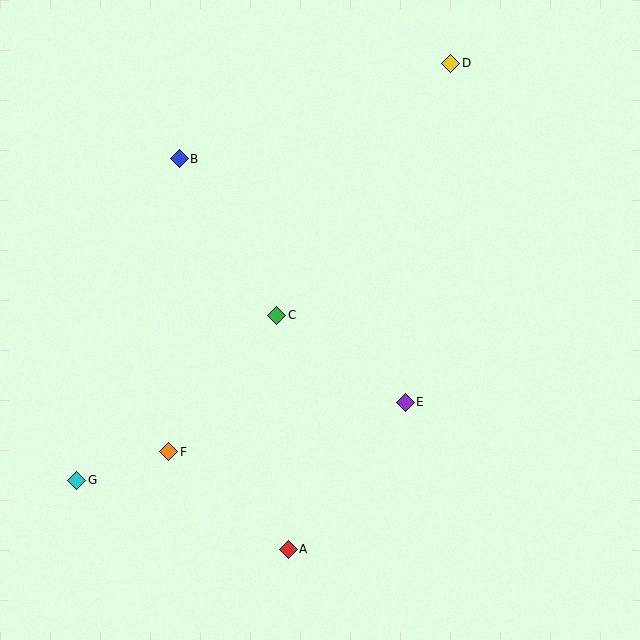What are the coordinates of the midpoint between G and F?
The midpoint between G and F is at (123, 466).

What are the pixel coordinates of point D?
Point D is at (451, 63).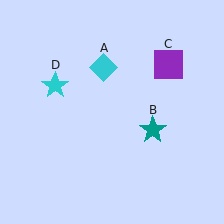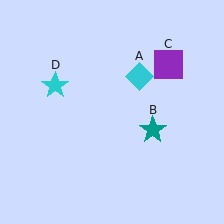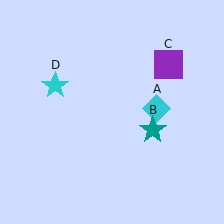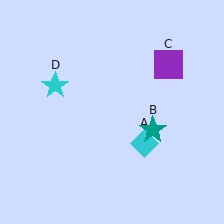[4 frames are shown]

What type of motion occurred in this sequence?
The cyan diamond (object A) rotated clockwise around the center of the scene.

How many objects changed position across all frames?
1 object changed position: cyan diamond (object A).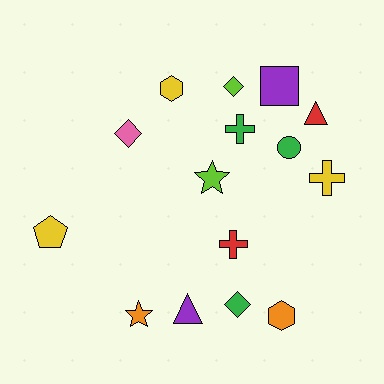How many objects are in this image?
There are 15 objects.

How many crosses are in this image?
There are 3 crosses.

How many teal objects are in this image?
There are no teal objects.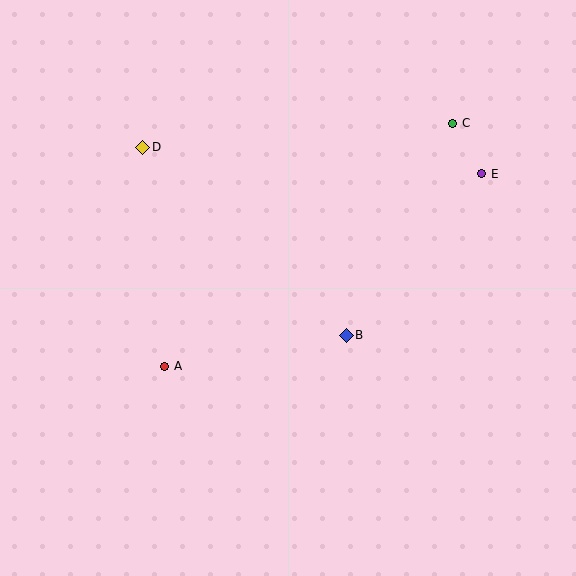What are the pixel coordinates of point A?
Point A is at (165, 366).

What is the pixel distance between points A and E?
The distance between A and E is 371 pixels.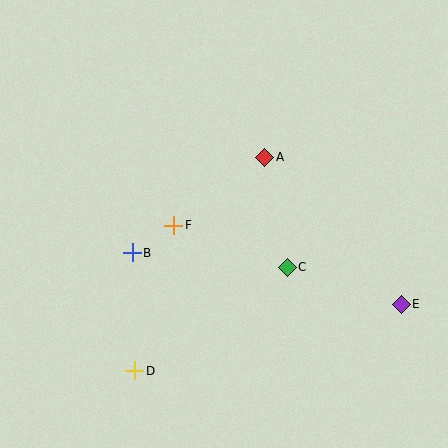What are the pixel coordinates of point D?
Point D is at (135, 371).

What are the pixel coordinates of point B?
Point B is at (132, 253).